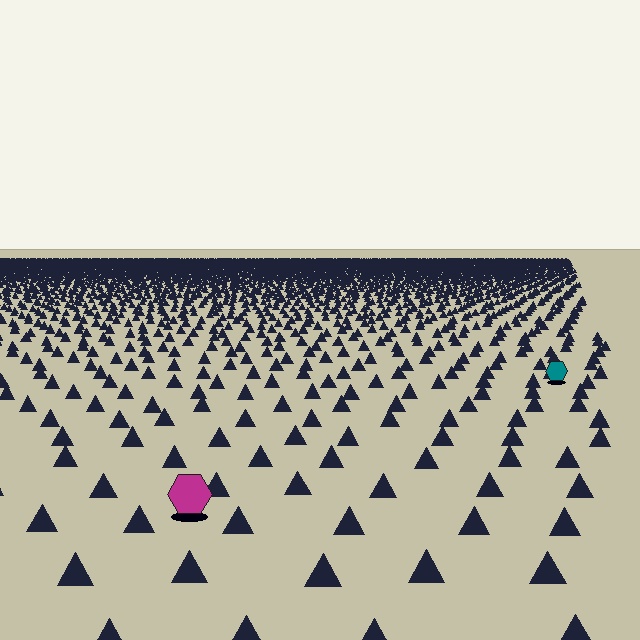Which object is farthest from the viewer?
The teal hexagon is farthest from the viewer. It appears smaller and the ground texture around it is denser.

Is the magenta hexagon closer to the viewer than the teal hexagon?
Yes. The magenta hexagon is closer — you can tell from the texture gradient: the ground texture is coarser near it.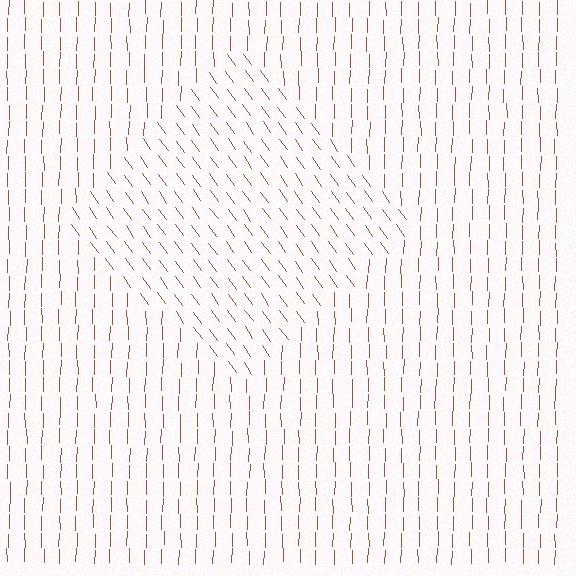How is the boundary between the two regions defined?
The boundary is defined purely by a change in line orientation (approximately 36 degrees difference). All lines are the same color and thickness.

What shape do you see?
I see a diamond.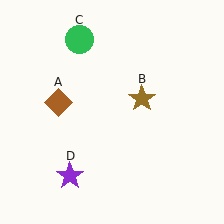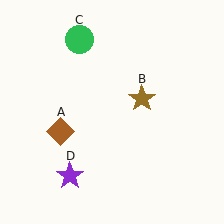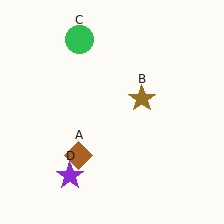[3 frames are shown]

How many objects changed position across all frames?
1 object changed position: brown diamond (object A).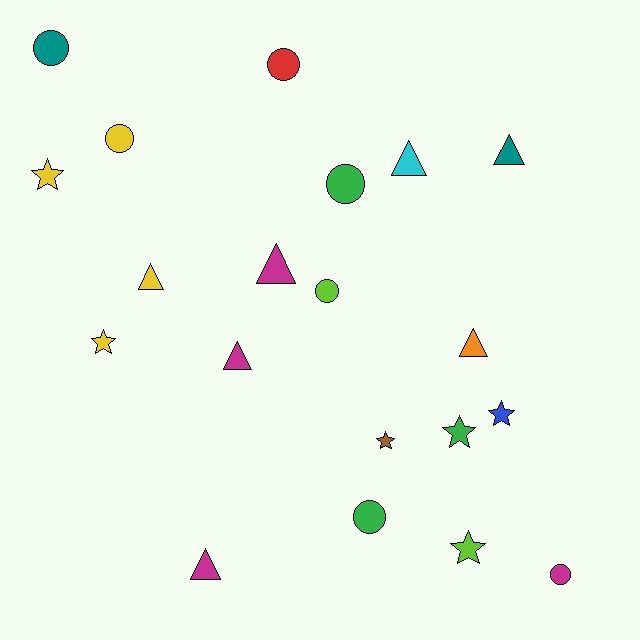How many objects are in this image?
There are 20 objects.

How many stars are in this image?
There are 6 stars.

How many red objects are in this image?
There is 1 red object.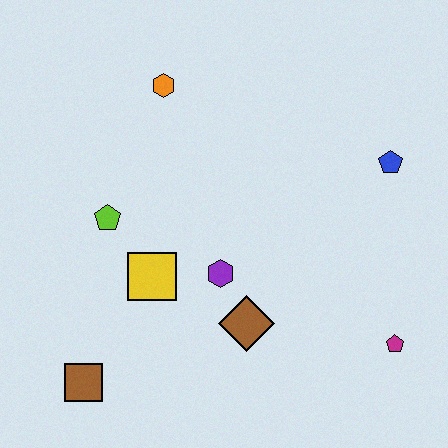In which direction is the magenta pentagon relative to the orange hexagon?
The magenta pentagon is below the orange hexagon.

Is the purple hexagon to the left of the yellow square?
No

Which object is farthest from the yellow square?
The blue pentagon is farthest from the yellow square.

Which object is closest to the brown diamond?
The purple hexagon is closest to the brown diamond.